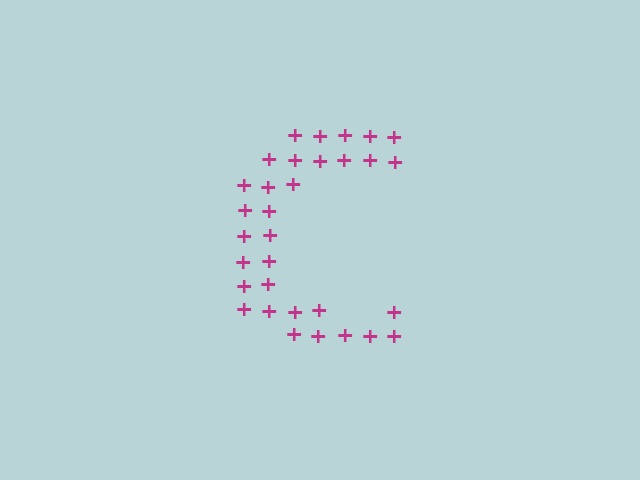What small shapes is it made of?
It is made of small plus signs.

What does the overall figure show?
The overall figure shows the letter C.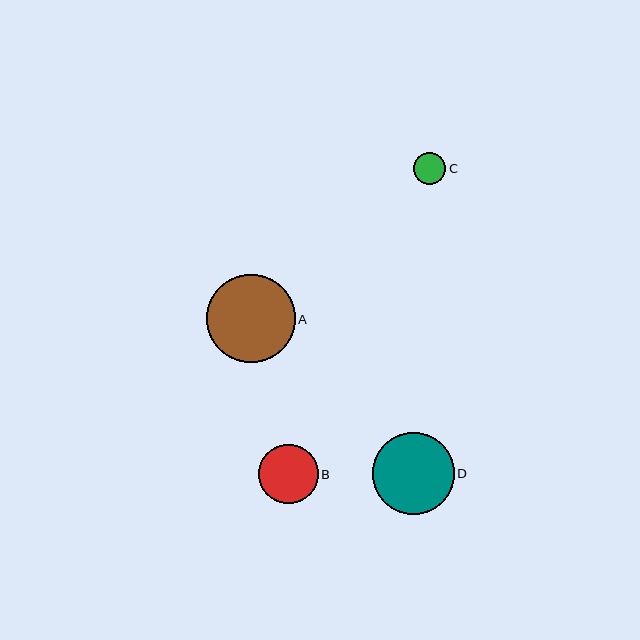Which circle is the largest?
Circle A is the largest with a size of approximately 89 pixels.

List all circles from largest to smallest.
From largest to smallest: A, D, B, C.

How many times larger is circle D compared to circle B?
Circle D is approximately 1.4 times the size of circle B.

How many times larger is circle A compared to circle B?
Circle A is approximately 1.5 times the size of circle B.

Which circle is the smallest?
Circle C is the smallest with a size of approximately 32 pixels.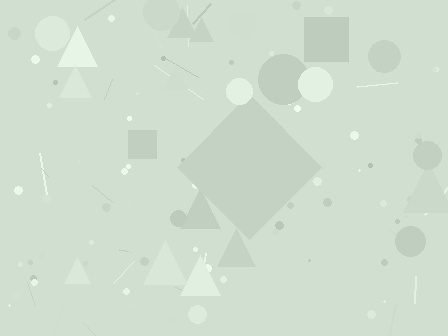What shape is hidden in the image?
A diamond is hidden in the image.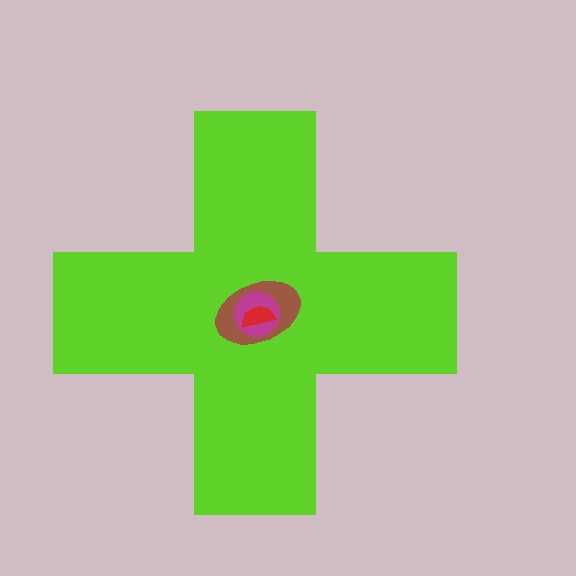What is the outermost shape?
The lime cross.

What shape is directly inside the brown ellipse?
The magenta circle.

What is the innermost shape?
The red semicircle.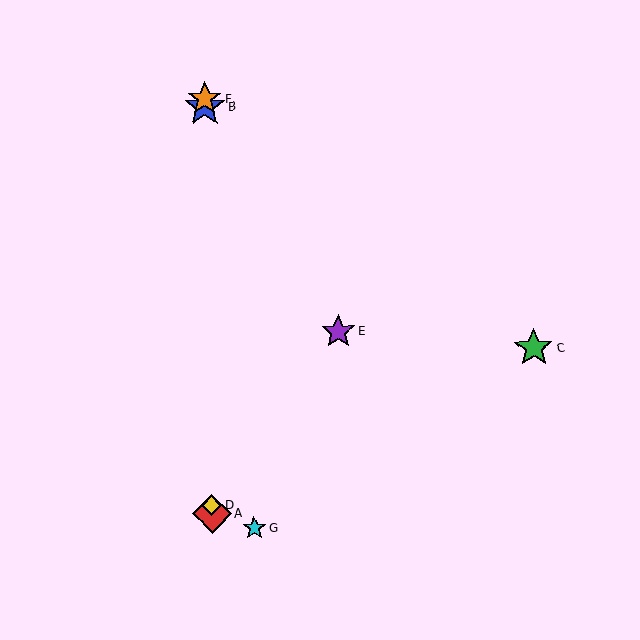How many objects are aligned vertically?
4 objects (A, B, D, F) are aligned vertically.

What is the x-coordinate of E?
Object E is at x≈338.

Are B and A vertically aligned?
Yes, both are at x≈205.